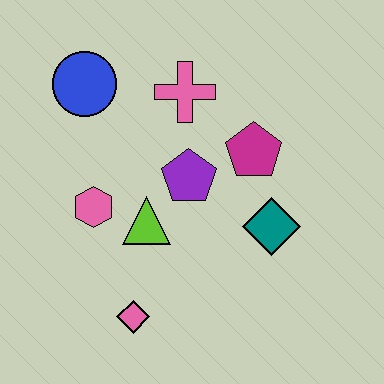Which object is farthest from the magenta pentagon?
The pink diamond is farthest from the magenta pentagon.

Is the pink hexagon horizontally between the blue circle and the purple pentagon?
Yes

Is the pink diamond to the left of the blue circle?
No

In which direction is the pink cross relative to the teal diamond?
The pink cross is above the teal diamond.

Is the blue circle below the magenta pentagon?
No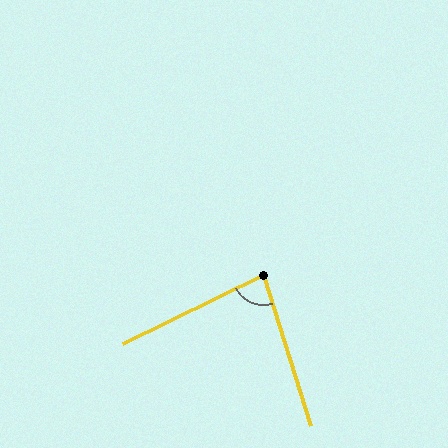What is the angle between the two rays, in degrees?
Approximately 81 degrees.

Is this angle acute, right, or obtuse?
It is acute.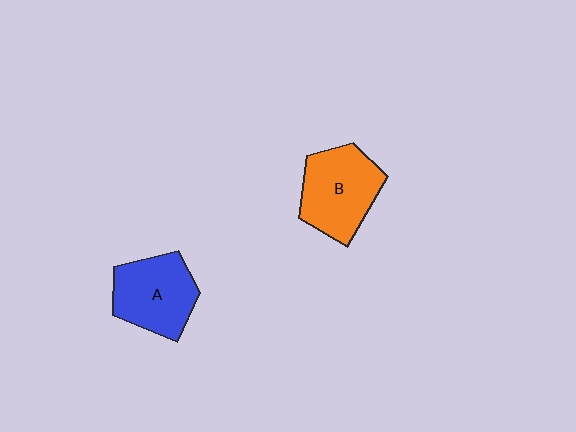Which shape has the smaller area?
Shape A (blue).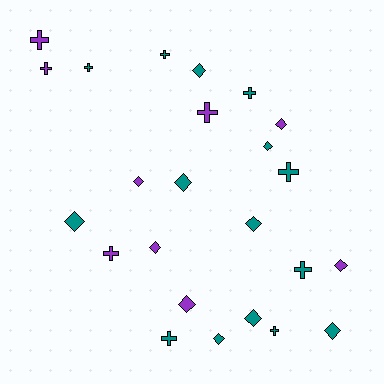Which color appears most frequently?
Teal, with 15 objects.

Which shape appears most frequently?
Diamond, with 13 objects.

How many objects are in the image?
There are 24 objects.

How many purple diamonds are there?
There are 5 purple diamonds.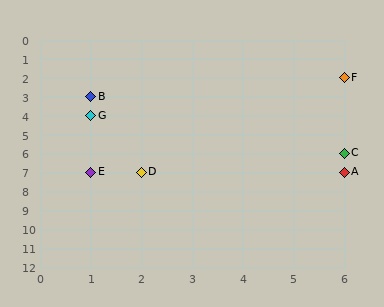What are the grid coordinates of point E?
Point E is at grid coordinates (1, 7).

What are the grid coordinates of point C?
Point C is at grid coordinates (6, 6).